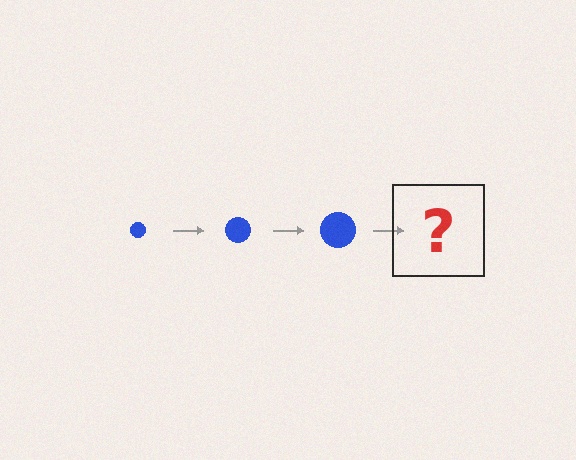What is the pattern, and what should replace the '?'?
The pattern is that the circle gets progressively larger each step. The '?' should be a blue circle, larger than the previous one.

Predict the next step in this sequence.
The next step is a blue circle, larger than the previous one.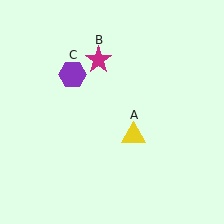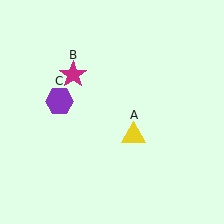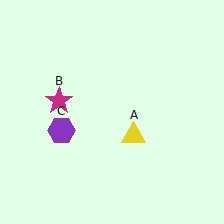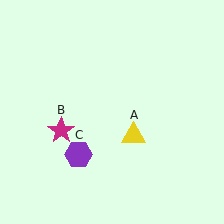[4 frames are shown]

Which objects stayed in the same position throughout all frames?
Yellow triangle (object A) remained stationary.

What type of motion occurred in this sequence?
The magenta star (object B), purple hexagon (object C) rotated counterclockwise around the center of the scene.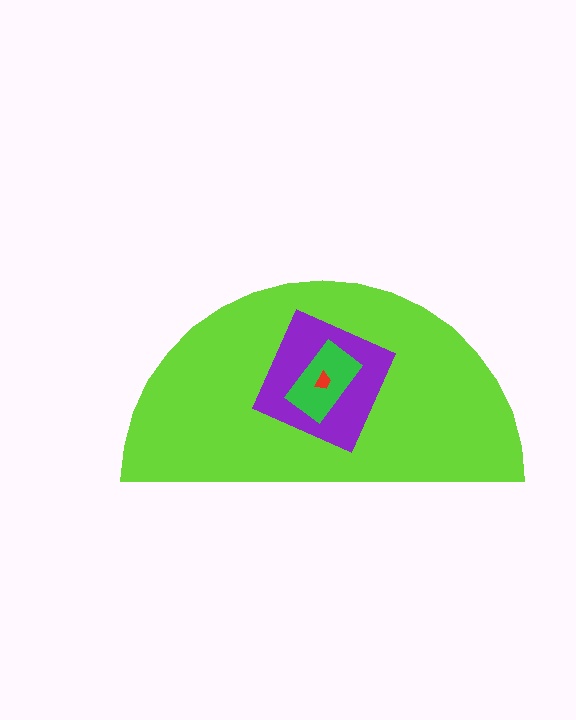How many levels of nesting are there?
4.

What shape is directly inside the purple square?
The green rectangle.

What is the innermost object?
The red trapezoid.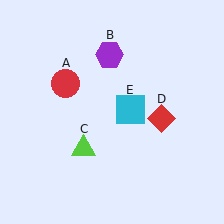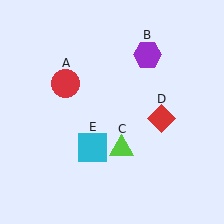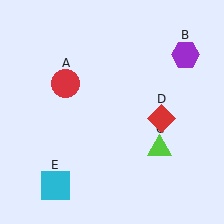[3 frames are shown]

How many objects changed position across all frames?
3 objects changed position: purple hexagon (object B), lime triangle (object C), cyan square (object E).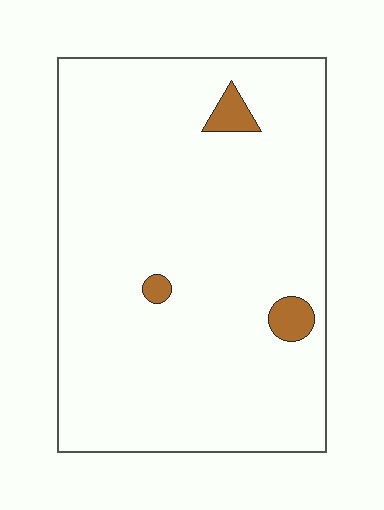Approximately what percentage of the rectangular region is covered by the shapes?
Approximately 5%.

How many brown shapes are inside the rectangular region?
3.